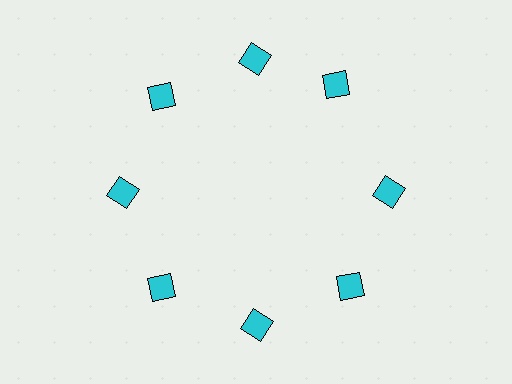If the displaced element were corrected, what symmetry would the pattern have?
It would have 8-fold rotational symmetry — the pattern would map onto itself every 45 degrees.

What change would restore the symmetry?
The symmetry would be restored by rotating it back into even spacing with its neighbors so that all 8 squares sit at equal angles and equal distance from the center.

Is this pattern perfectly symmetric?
No. The 8 cyan squares are arranged in a ring, but one element near the 2 o'clock position is rotated out of alignment along the ring, breaking the 8-fold rotational symmetry.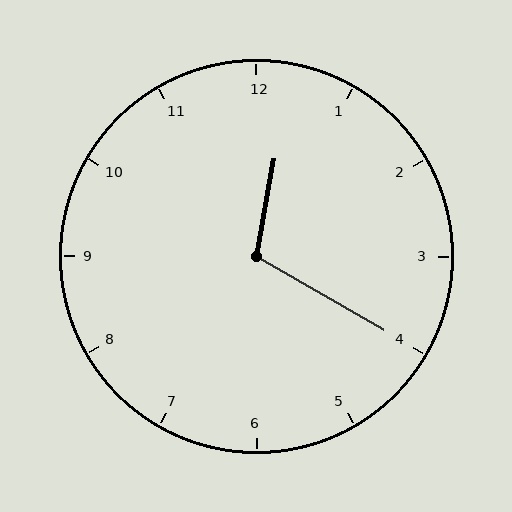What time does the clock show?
12:20.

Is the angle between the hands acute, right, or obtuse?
It is obtuse.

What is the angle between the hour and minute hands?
Approximately 110 degrees.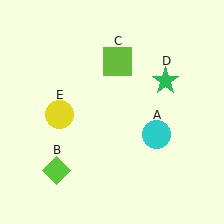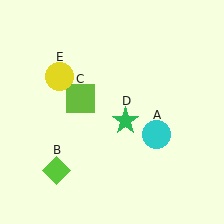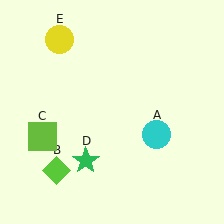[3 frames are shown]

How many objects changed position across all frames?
3 objects changed position: lime square (object C), green star (object D), yellow circle (object E).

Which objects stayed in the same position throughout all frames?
Cyan circle (object A) and lime diamond (object B) remained stationary.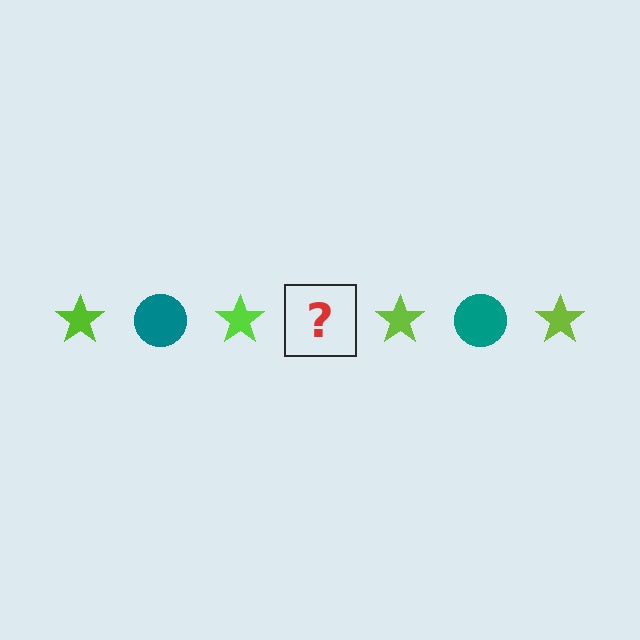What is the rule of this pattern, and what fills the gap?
The rule is that the pattern alternates between lime star and teal circle. The gap should be filled with a teal circle.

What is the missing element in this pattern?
The missing element is a teal circle.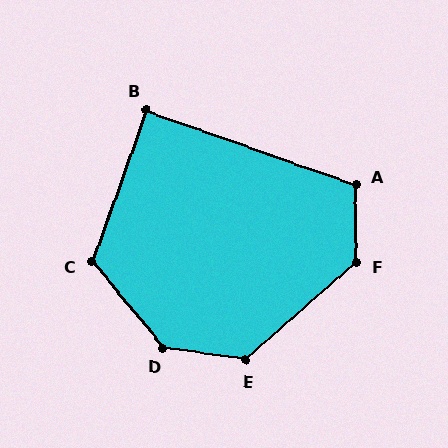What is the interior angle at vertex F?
Approximately 131 degrees (obtuse).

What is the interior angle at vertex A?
Approximately 110 degrees (obtuse).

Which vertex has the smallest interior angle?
B, at approximately 90 degrees.